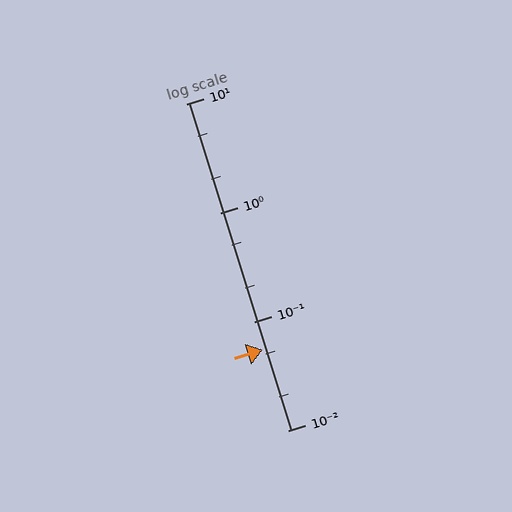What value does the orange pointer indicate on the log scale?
The pointer indicates approximately 0.055.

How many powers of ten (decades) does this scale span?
The scale spans 3 decades, from 0.01 to 10.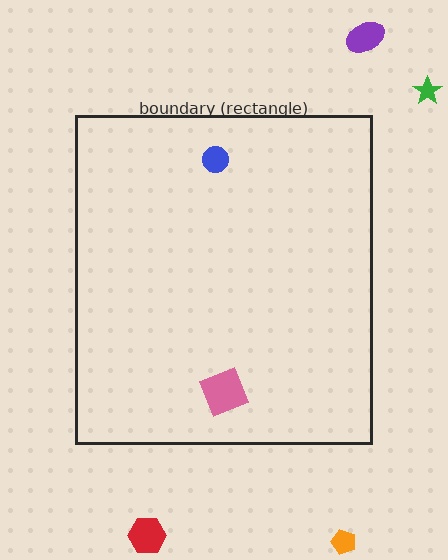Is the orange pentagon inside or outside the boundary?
Outside.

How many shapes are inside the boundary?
2 inside, 4 outside.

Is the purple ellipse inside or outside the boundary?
Outside.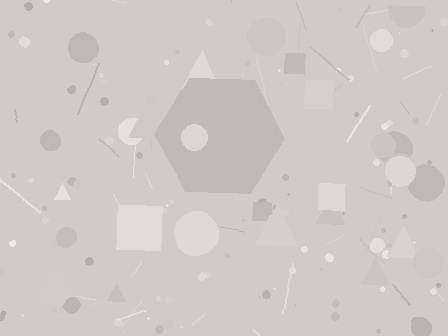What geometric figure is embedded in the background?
A hexagon is embedded in the background.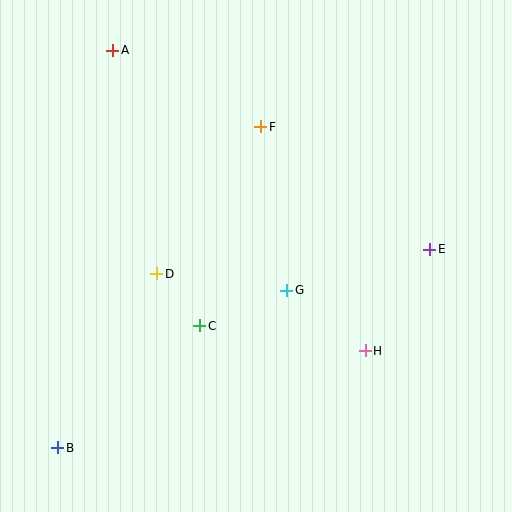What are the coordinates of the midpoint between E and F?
The midpoint between E and F is at (345, 188).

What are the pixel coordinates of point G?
Point G is at (287, 290).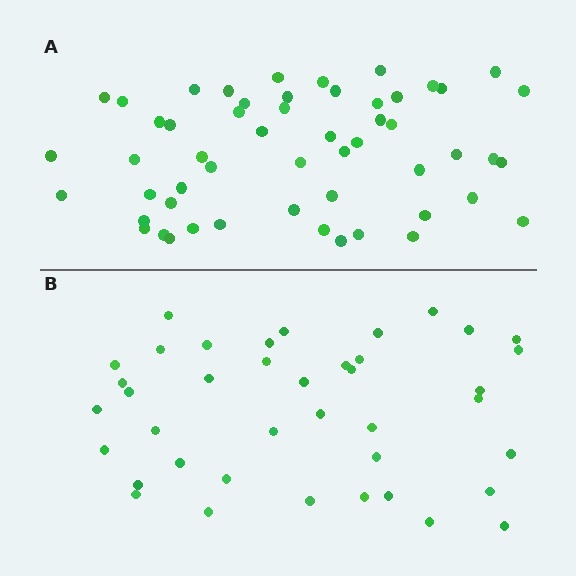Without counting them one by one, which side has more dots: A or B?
Region A (the top region) has more dots.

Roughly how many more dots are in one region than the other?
Region A has approximately 15 more dots than region B.